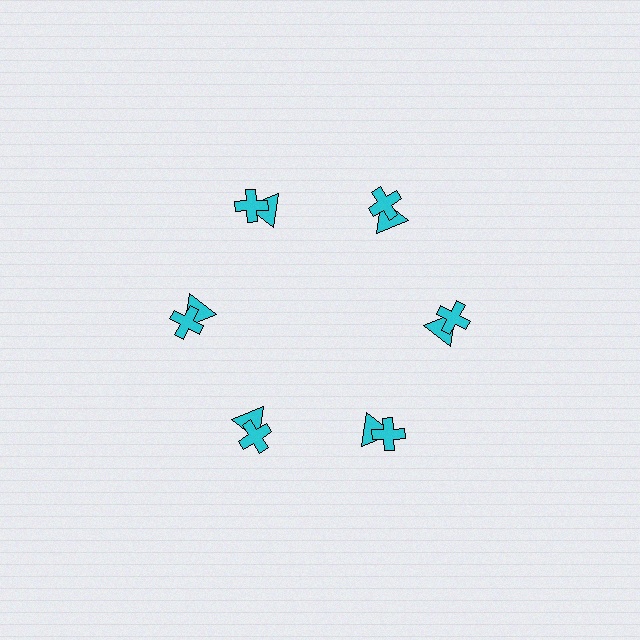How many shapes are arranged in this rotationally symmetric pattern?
There are 12 shapes, arranged in 6 groups of 2.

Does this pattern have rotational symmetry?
Yes, this pattern has 6-fold rotational symmetry. It looks the same after rotating 60 degrees around the center.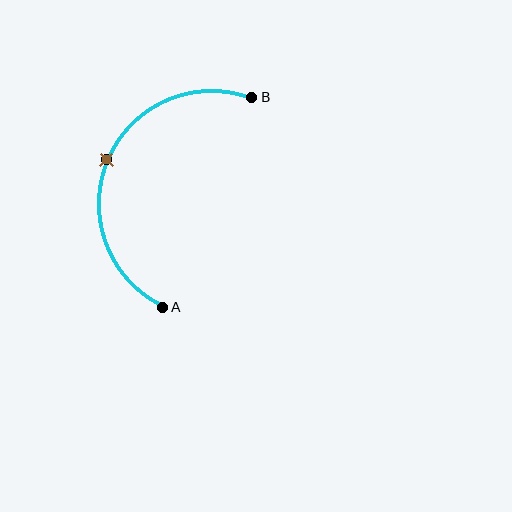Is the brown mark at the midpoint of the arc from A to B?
Yes. The brown mark lies on the arc at equal arc-length from both A and B — it is the arc midpoint.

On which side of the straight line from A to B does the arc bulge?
The arc bulges to the left of the straight line connecting A and B.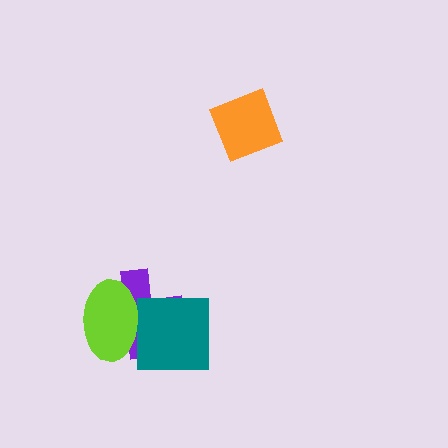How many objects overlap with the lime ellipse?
2 objects overlap with the lime ellipse.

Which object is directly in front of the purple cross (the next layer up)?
The teal square is directly in front of the purple cross.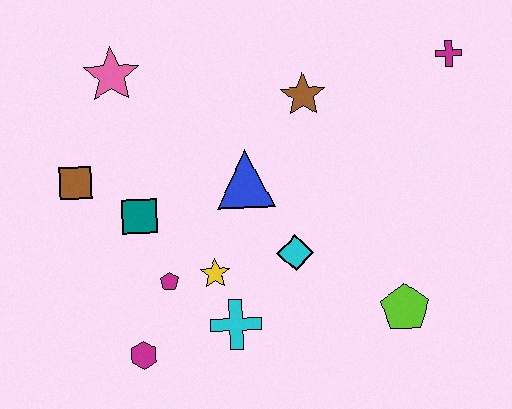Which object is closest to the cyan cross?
The yellow star is closest to the cyan cross.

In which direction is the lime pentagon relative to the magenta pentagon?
The lime pentagon is to the right of the magenta pentagon.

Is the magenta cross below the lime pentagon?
No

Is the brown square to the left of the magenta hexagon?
Yes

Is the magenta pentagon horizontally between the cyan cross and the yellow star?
No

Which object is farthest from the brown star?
The magenta hexagon is farthest from the brown star.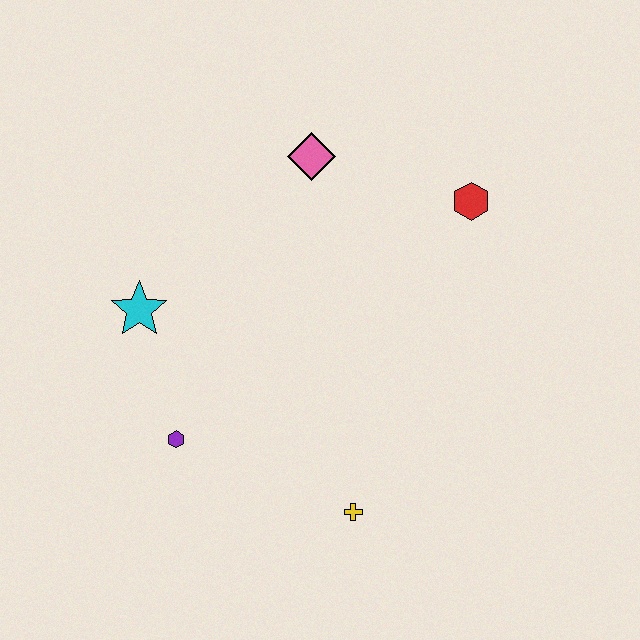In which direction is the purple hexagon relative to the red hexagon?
The purple hexagon is to the left of the red hexagon.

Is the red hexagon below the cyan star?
No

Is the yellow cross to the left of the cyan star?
No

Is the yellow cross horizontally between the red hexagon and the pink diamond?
Yes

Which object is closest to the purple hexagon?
The cyan star is closest to the purple hexagon.